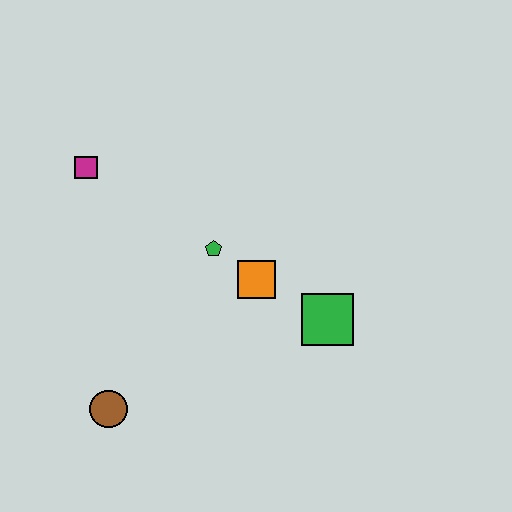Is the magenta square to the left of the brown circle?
Yes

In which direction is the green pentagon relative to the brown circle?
The green pentagon is above the brown circle.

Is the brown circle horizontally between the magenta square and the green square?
Yes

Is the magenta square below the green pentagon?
No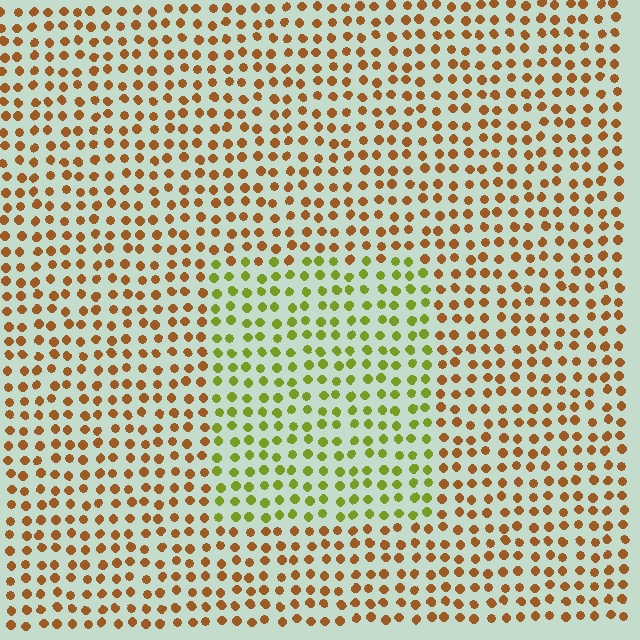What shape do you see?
I see a rectangle.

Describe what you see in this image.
The image is filled with small brown elements in a uniform arrangement. A rectangle-shaped region is visible where the elements are tinted to a slightly different hue, forming a subtle color boundary.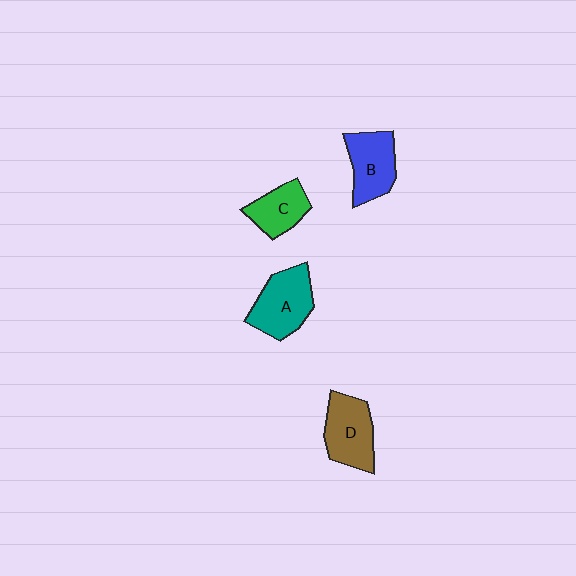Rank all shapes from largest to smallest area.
From largest to smallest: A (teal), D (brown), B (blue), C (green).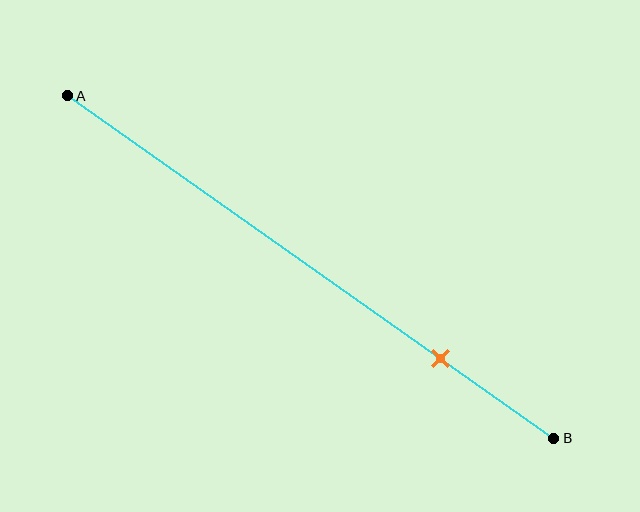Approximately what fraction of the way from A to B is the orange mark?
The orange mark is approximately 75% of the way from A to B.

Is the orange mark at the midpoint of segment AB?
No, the mark is at about 75% from A, not at the 50% midpoint.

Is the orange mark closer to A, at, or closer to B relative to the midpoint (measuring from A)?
The orange mark is closer to point B than the midpoint of segment AB.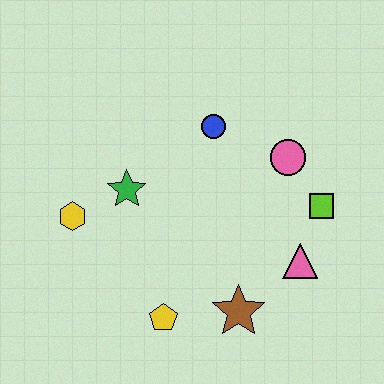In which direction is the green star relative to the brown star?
The green star is above the brown star.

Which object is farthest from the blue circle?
The yellow pentagon is farthest from the blue circle.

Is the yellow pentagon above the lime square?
No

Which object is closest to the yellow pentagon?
The brown star is closest to the yellow pentagon.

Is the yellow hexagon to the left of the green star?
Yes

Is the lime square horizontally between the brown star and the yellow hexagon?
No